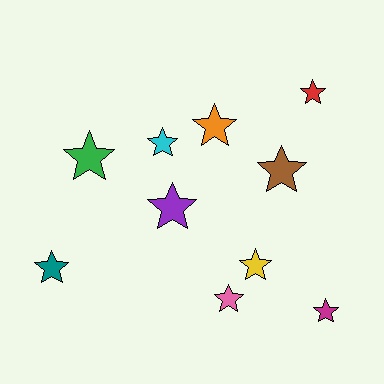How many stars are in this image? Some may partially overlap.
There are 10 stars.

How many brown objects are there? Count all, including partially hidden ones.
There is 1 brown object.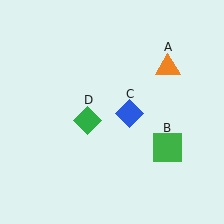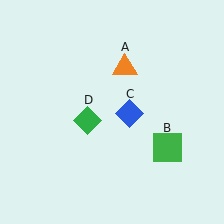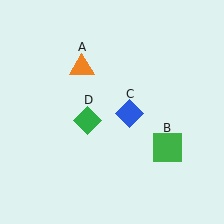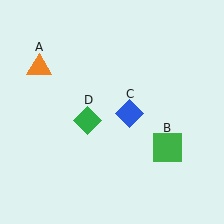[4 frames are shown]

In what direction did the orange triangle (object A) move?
The orange triangle (object A) moved left.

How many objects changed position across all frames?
1 object changed position: orange triangle (object A).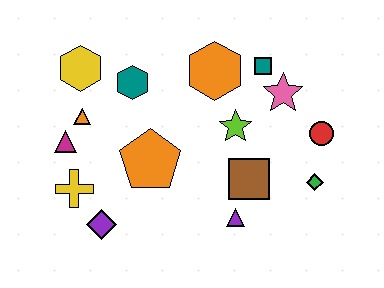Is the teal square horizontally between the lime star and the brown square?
No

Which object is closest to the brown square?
The purple triangle is closest to the brown square.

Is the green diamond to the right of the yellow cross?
Yes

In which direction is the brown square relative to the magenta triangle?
The brown square is to the right of the magenta triangle.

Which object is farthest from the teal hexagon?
The green diamond is farthest from the teal hexagon.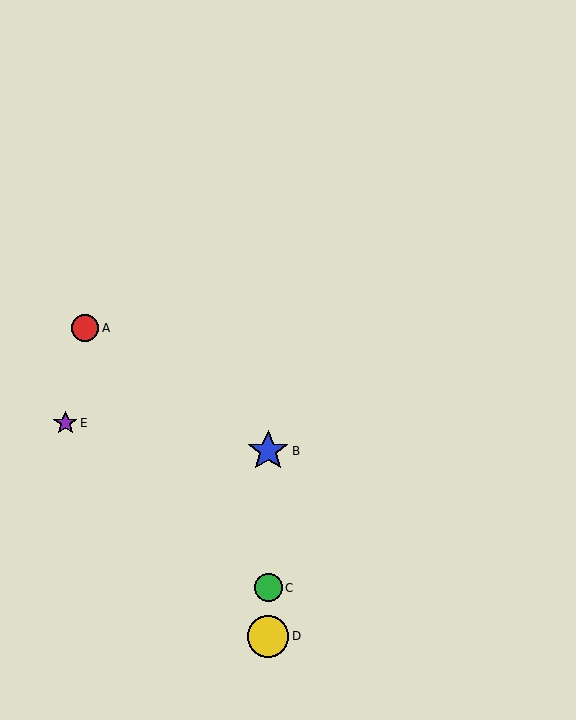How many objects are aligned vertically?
3 objects (B, C, D) are aligned vertically.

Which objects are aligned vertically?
Objects B, C, D are aligned vertically.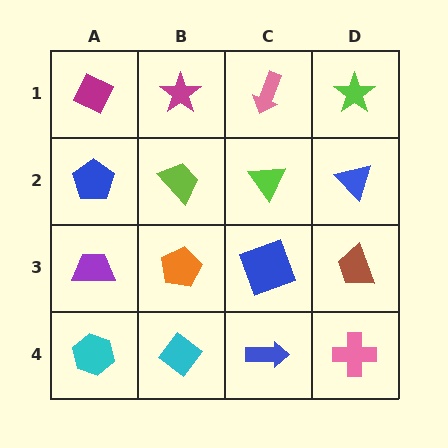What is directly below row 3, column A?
A cyan hexagon.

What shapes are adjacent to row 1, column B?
A lime trapezoid (row 2, column B), a magenta diamond (row 1, column A), a pink arrow (row 1, column C).